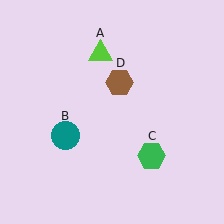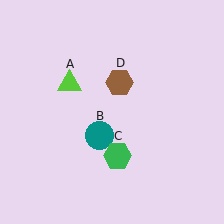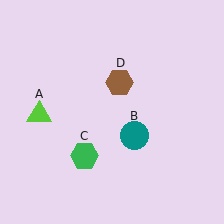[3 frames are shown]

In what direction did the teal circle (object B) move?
The teal circle (object B) moved right.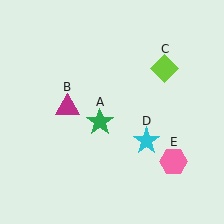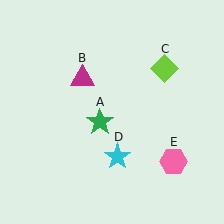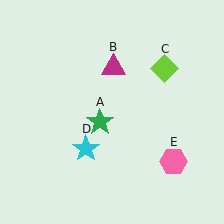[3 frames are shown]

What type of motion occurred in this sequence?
The magenta triangle (object B), cyan star (object D) rotated clockwise around the center of the scene.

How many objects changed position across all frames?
2 objects changed position: magenta triangle (object B), cyan star (object D).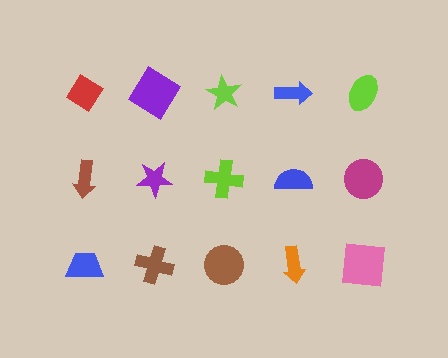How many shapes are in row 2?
5 shapes.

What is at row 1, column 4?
A blue arrow.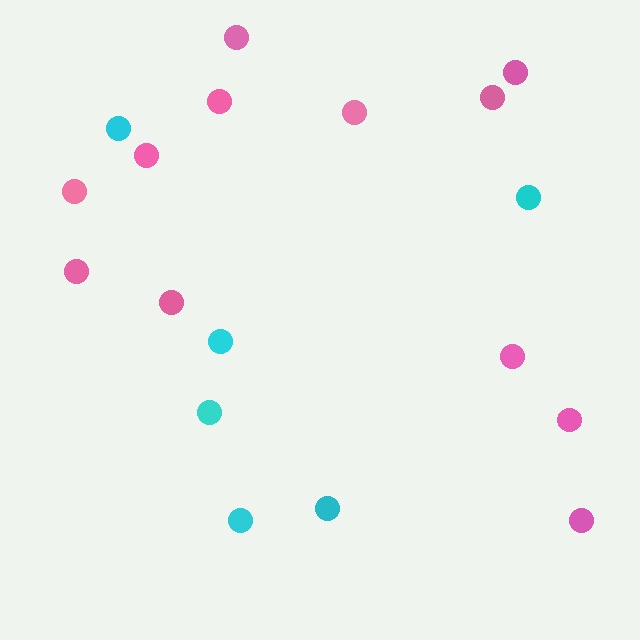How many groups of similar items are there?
There are 2 groups: one group of pink circles (12) and one group of cyan circles (6).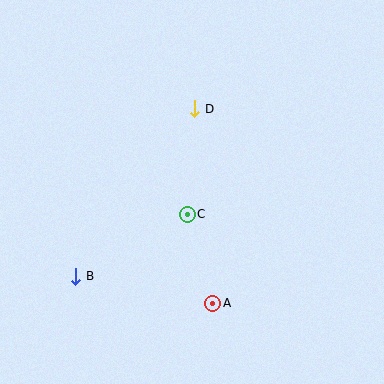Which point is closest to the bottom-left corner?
Point B is closest to the bottom-left corner.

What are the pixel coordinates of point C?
Point C is at (187, 214).